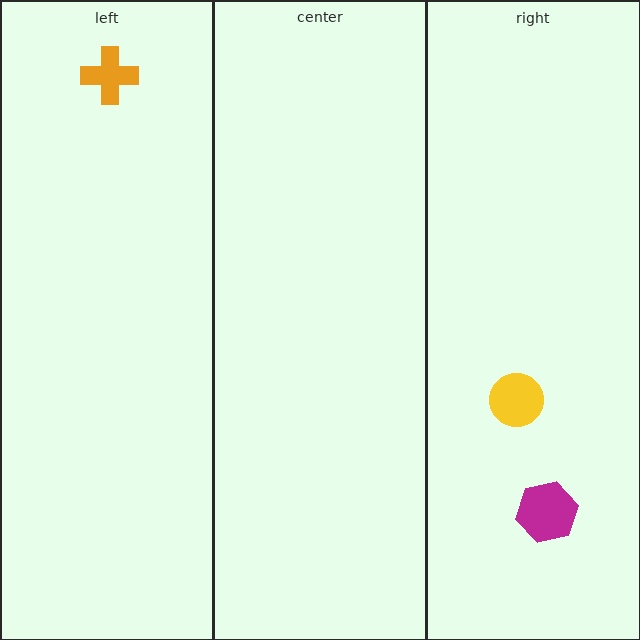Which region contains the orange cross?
The left region.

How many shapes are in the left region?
1.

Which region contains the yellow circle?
The right region.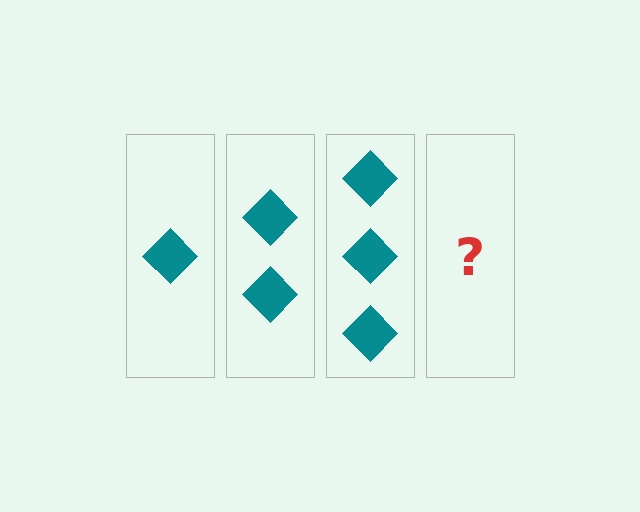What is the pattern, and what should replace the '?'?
The pattern is that each step adds one more diamond. The '?' should be 4 diamonds.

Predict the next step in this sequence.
The next step is 4 diamonds.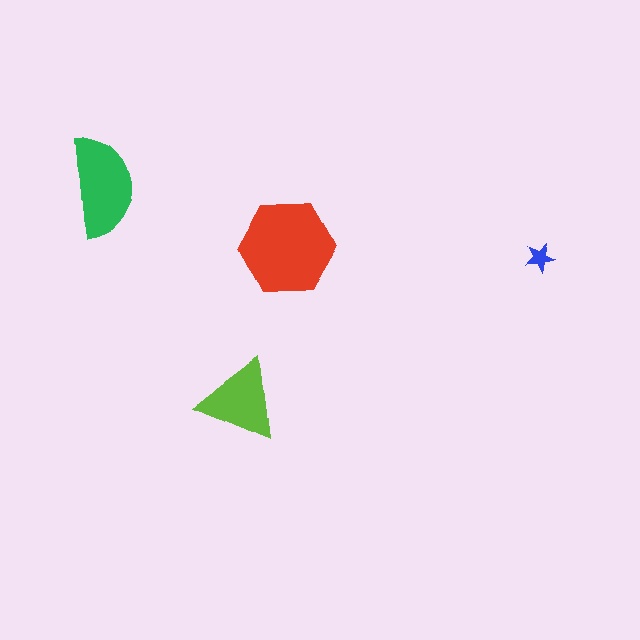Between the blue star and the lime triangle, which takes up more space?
The lime triangle.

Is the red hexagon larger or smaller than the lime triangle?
Larger.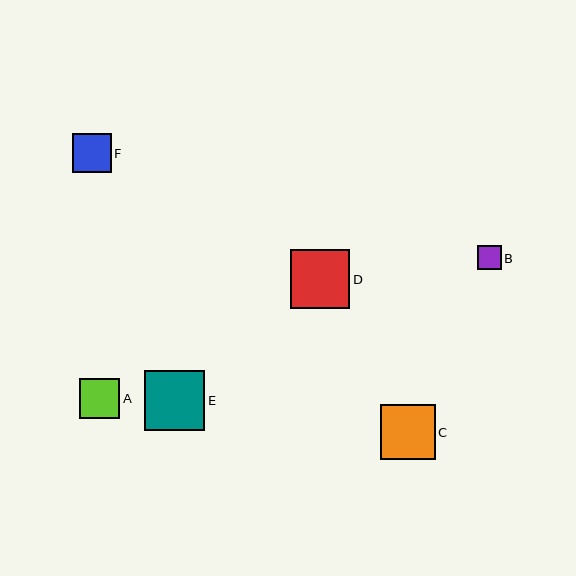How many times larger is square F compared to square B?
Square F is approximately 1.6 times the size of square B.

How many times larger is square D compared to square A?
Square D is approximately 1.5 times the size of square A.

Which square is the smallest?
Square B is the smallest with a size of approximately 24 pixels.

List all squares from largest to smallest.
From largest to smallest: E, D, C, A, F, B.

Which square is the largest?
Square E is the largest with a size of approximately 60 pixels.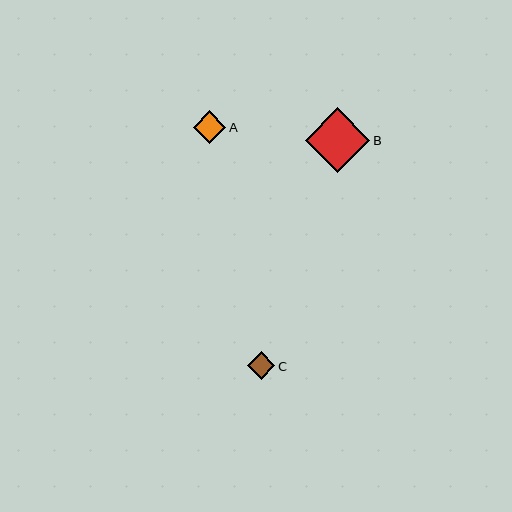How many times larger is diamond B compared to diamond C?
Diamond B is approximately 2.3 times the size of diamond C.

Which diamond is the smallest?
Diamond C is the smallest with a size of approximately 28 pixels.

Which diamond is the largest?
Diamond B is the largest with a size of approximately 65 pixels.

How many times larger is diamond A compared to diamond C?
Diamond A is approximately 1.2 times the size of diamond C.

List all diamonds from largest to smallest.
From largest to smallest: B, A, C.